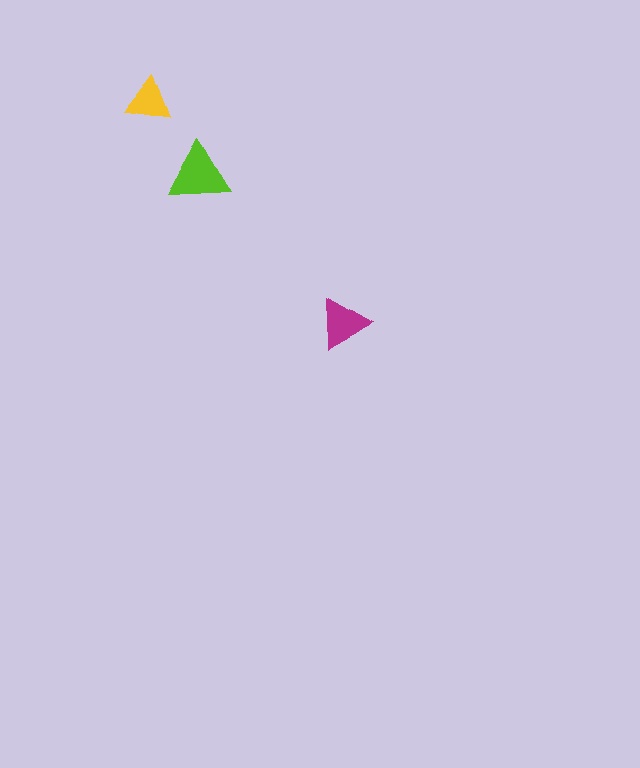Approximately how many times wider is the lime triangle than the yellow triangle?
About 1.5 times wider.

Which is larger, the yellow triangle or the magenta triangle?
The magenta one.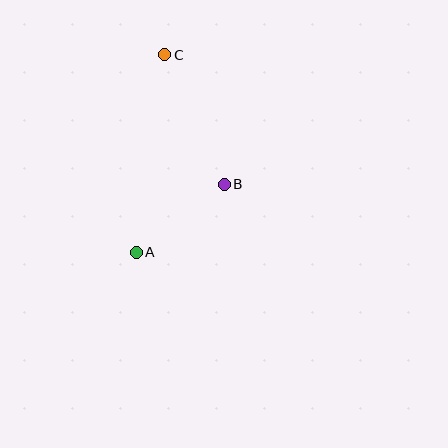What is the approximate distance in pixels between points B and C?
The distance between B and C is approximately 143 pixels.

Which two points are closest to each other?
Points A and B are closest to each other.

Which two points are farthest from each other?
Points A and C are farthest from each other.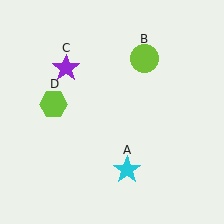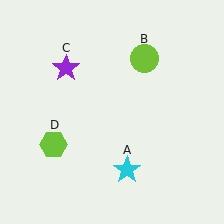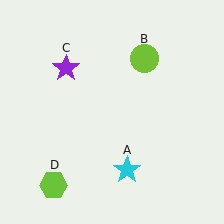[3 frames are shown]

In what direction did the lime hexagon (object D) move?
The lime hexagon (object D) moved down.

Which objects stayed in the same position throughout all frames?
Cyan star (object A) and lime circle (object B) and purple star (object C) remained stationary.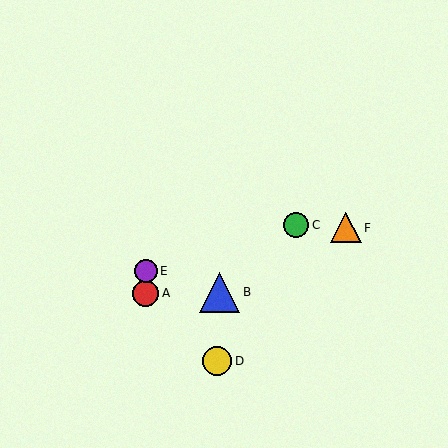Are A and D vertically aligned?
No, A is at x≈146 and D is at x≈217.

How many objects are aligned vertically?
2 objects (A, E) are aligned vertically.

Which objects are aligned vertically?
Objects A, E are aligned vertically.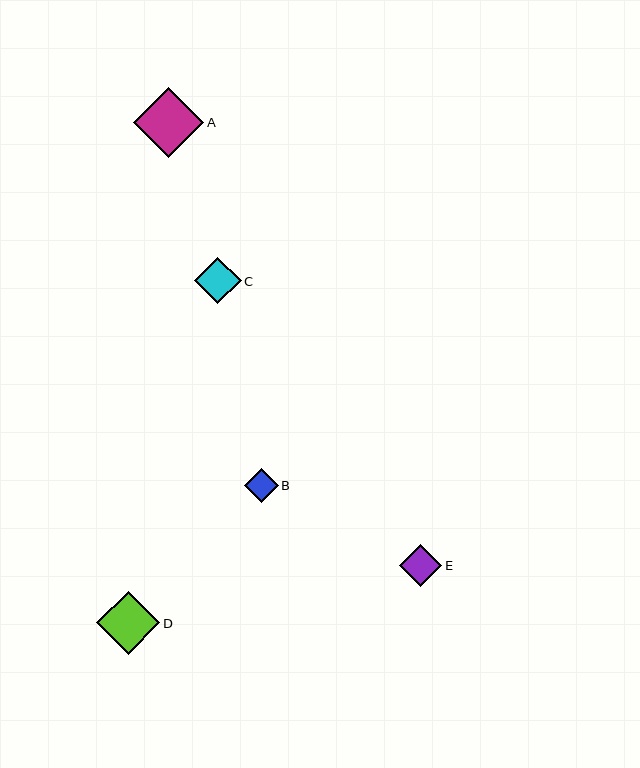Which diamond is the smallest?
Diamond B is the smallest with a size of approximately 34 pixels.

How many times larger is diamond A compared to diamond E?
Diamond A is approximately 1.7 times the size of diamond E.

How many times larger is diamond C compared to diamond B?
Diamond C is approximately 1.4 times the size of diamond B.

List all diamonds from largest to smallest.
From largest to smallest: A, D, C, E, B.